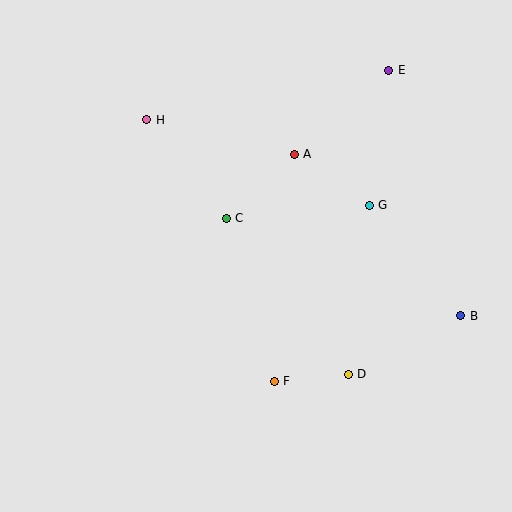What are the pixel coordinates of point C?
Point C is at (226, 218).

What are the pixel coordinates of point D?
Point D is at (348, 374).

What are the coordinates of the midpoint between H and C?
The midpoint between H and C is at (186, 169).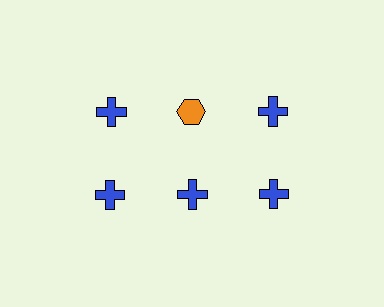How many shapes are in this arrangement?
There are 6 shapes arranged in a grid pattern.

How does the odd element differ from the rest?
It differs in both color (orange instead of blue) and shape (hexagon instead of cross).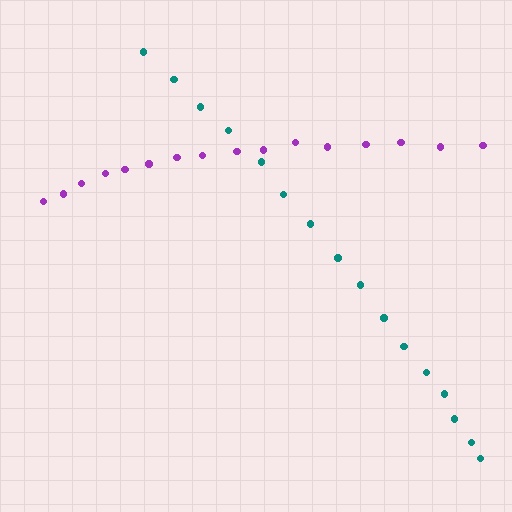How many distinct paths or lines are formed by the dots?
There are 2 distinct paths.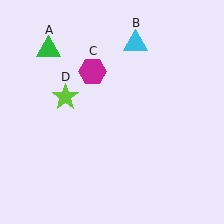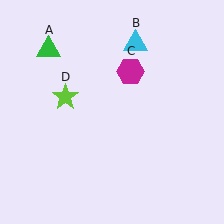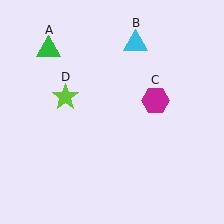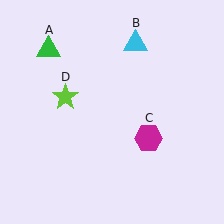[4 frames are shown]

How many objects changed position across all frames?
1 object changed position: magenta hexagon (object C).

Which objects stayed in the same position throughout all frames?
Green triangle (object A) and cyan triangle (object B) and lime star (object D) remained stationary.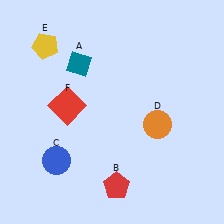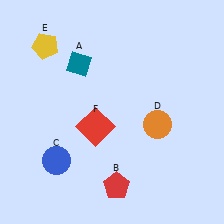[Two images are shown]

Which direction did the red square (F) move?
The red square (F) moved right.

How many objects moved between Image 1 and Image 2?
1 object moved between the two images.